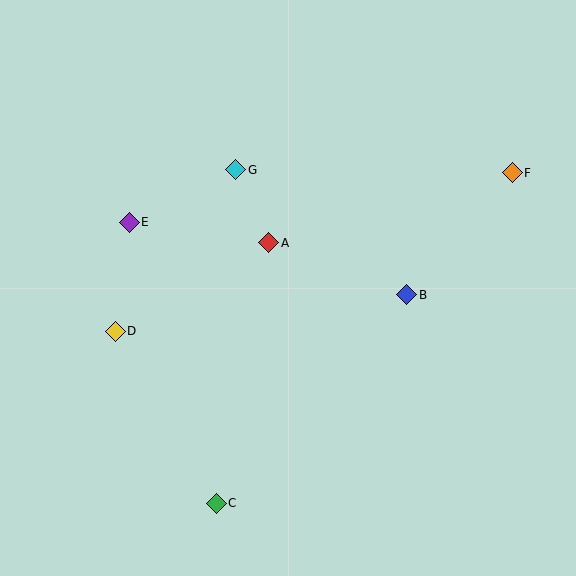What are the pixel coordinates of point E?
Point E is at (129, 222).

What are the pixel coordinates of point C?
Point C is at (216, 503).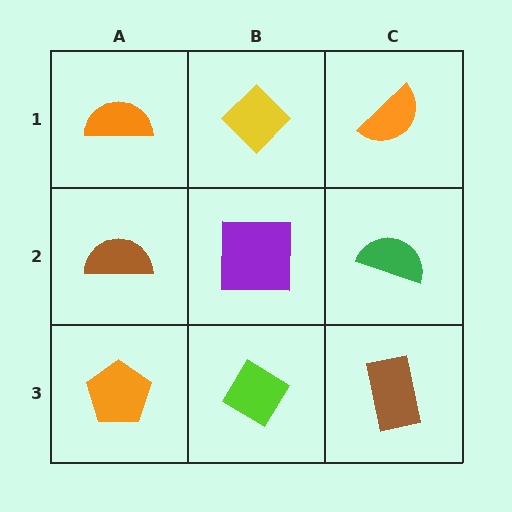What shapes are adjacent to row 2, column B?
A yellow diamond (row 1, column B), a lime diamond (row 3, column B), a brown semicircle (row 2, column A), a green semicircle (row 2, column C).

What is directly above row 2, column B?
A yellow diamond.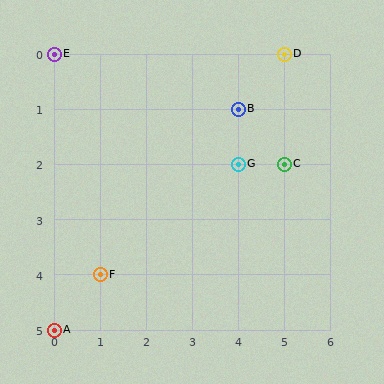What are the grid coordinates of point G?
Point G is at grid coordinates (4, 2).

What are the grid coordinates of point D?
Point D is at grid coordinates (5, 0).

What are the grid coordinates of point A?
Point A is at grid coordinates (0, 5).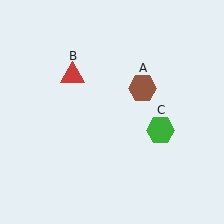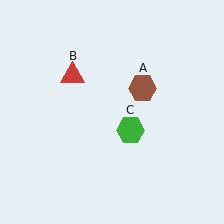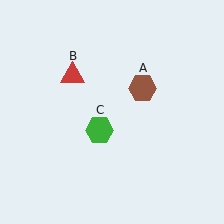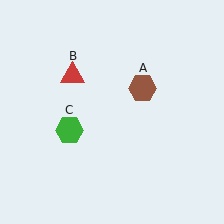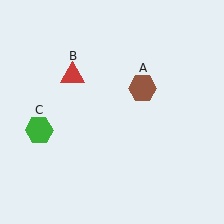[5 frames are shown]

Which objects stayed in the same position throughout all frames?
Brown hexagon (object A) and red triangle (object B) remained stationary.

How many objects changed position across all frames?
1 object changed position: green hexagon (object C).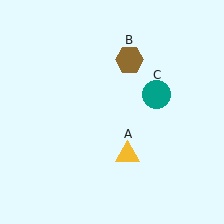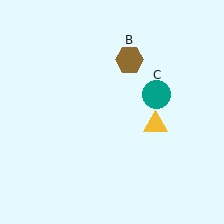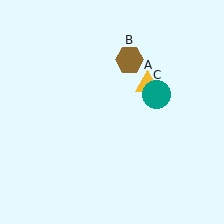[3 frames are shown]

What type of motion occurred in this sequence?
The yellow triangle (object A) rotated counterclockwise around the center of the scene.